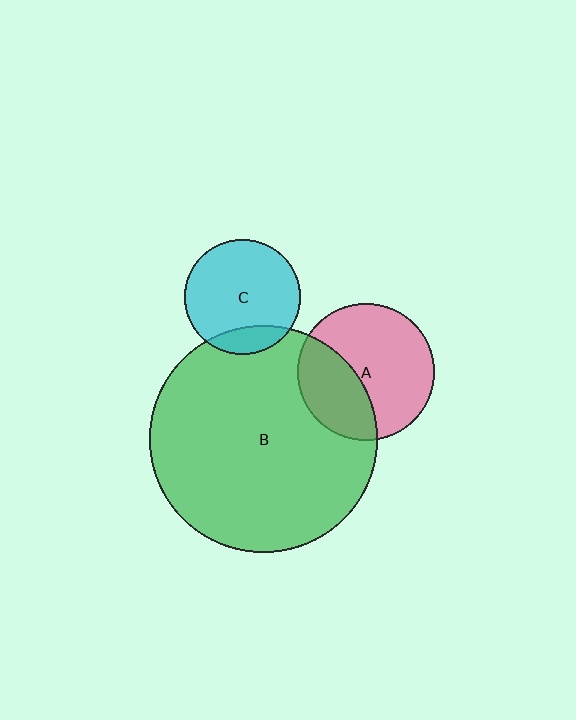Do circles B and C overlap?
Yes.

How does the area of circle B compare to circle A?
Approximately 2.8 times.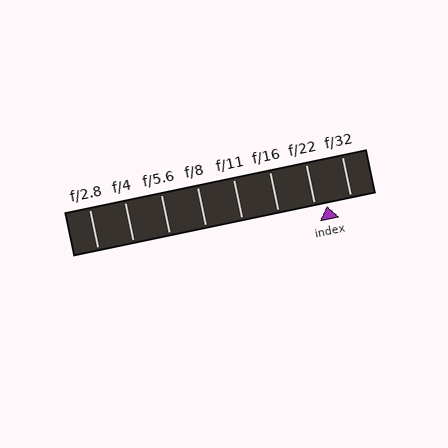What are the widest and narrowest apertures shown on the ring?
The widest aperture shown is f/2.8 and the narrowest is f/32.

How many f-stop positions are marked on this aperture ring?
There are 8 f-stop positions marked.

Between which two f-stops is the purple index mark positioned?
The index mark is between f/22 and f/32.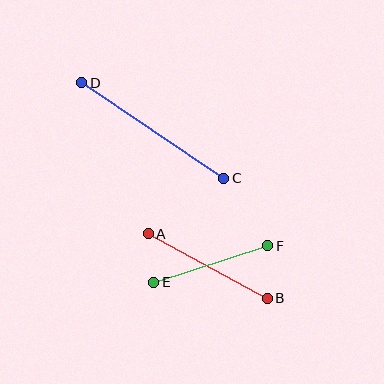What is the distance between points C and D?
The distance is approximately 171 pixels.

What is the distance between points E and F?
The distance is approximately 120 pixels.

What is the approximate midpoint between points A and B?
The midpoint is at approximately (208, 266) pixels.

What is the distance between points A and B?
The distance is approximately 135 pixels.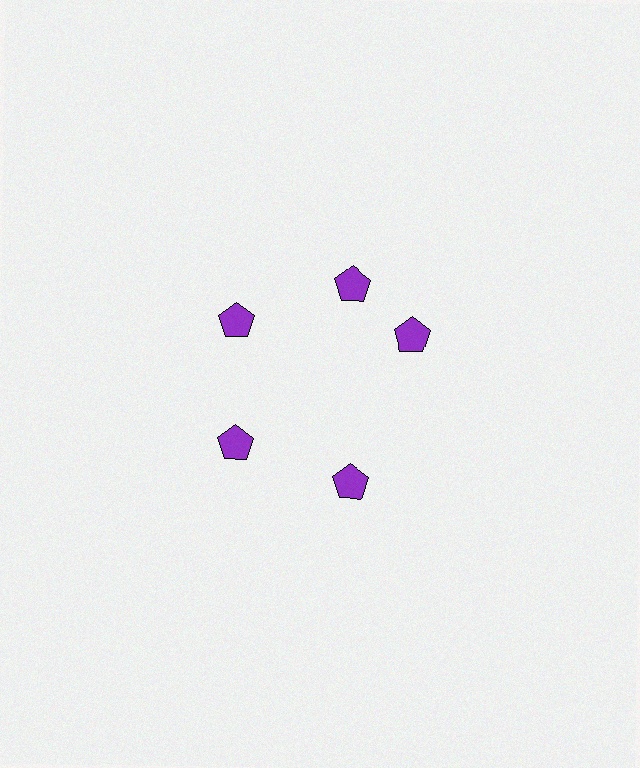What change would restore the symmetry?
The symmetry would be restored by rotating it back into even spacing with its neighbors so that all 5 pentagons sit at equal angles and equal distance from the center.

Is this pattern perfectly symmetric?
No. The 5 purple pentagons are arranged in a ring, but one element near the 3 o'clock position is rotated out of alignment along the ring, breaking the 5-fold rotational symmetry.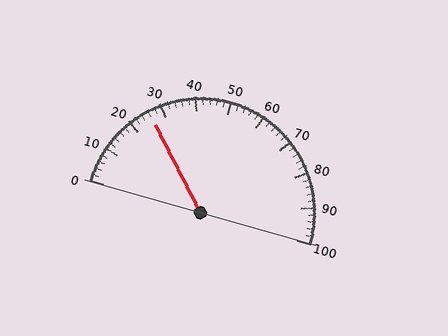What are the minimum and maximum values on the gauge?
The gauge ranges from 0 to 100.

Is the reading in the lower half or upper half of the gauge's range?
The reading is in the lower half of the range (0 to 100).